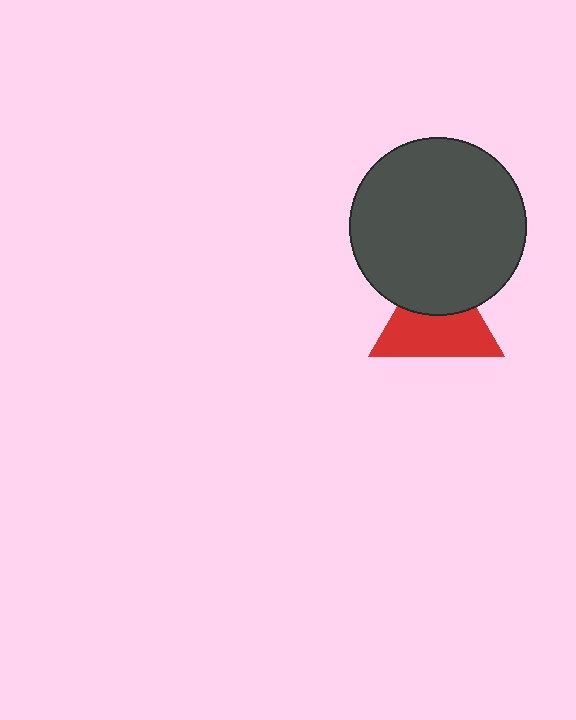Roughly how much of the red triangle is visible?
About half of it is visible (roughly 61%).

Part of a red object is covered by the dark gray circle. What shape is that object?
It is a triangle.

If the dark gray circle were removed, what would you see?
You would see the complete red triangle.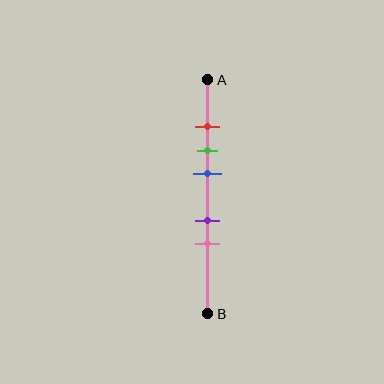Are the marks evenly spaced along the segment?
No, the marks are not evenly spaced.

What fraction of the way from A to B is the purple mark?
The purple mark is approximately 60% (0.6) of the way from A to B.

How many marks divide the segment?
There are 5 marks dividing the segment.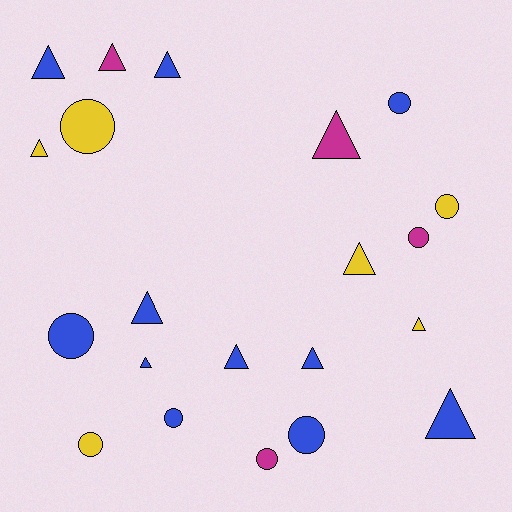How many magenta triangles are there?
There are 2 magenta triangles.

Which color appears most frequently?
Blue, with 11 objects.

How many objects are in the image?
There are 21 objects.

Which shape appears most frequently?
Triangle, with 12 objects.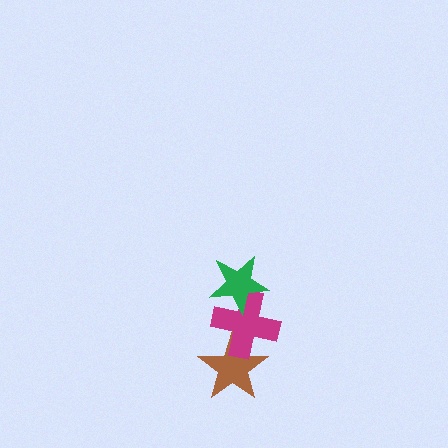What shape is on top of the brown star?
The magenta cross is on top of the brown star.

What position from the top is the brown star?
The brown star is 3rd from the top.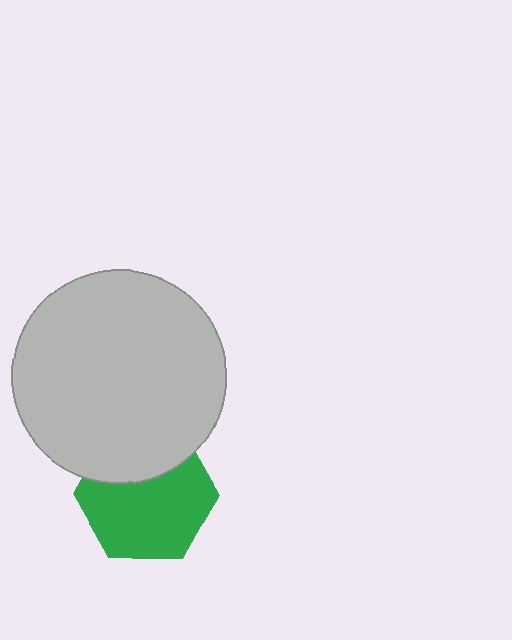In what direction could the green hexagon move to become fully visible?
The green hexagon could move down. That would shift it out from behind the light gray circle entirely.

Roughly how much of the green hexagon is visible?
Most of it is visible (roughly 68%).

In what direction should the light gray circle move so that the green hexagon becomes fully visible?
The light gray circle should move up. That is the shortest direction to clear the overlap and leave the green hexagon fully visible.